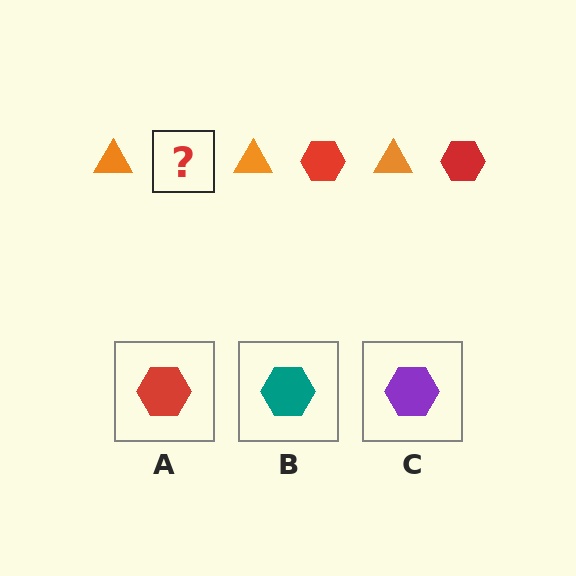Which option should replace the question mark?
Option A.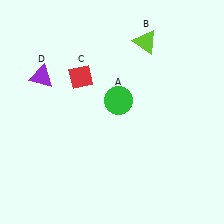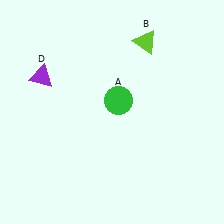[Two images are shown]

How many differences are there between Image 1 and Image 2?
There is 1 difference between the two images.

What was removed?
The red diamond (C) was removed in Image 2.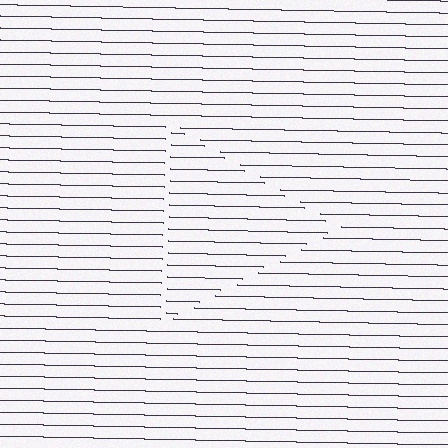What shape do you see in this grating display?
An illusory triangle. The interior of the shape contains the same grating, shifted by half a period — the contour is defined by the phase discontinuity where line-ends from the inner and outer gratings abut.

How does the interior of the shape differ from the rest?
The interior of the shape contains the same grating, shifted by half a period — the contour is defined by the phase discontinuity where line-ends from the inner and outer gratings abut.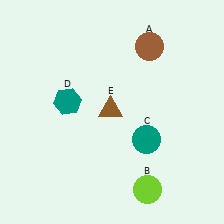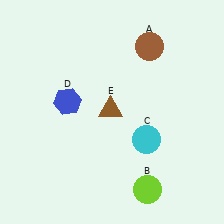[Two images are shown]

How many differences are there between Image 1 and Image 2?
There are 2 differences between the two images.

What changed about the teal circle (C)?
In Image 1, C is teal. In Image 2, it changed to cyan.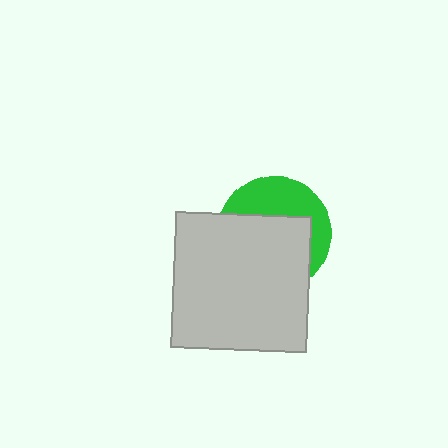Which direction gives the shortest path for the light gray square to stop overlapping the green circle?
Moving down gives the shortest separation.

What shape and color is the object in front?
The object in front is a light gray square.